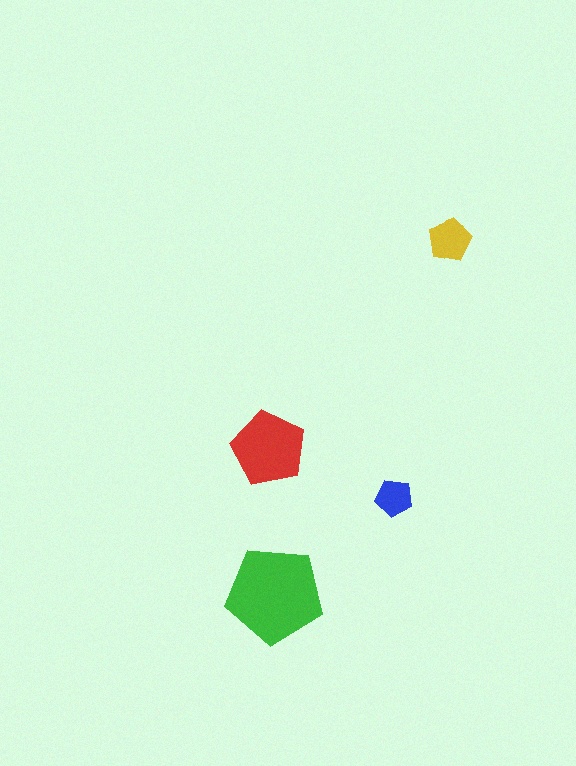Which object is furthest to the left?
The red pentagon is leftmost.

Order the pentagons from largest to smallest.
the green one, the red one, the yellow one, the blue one.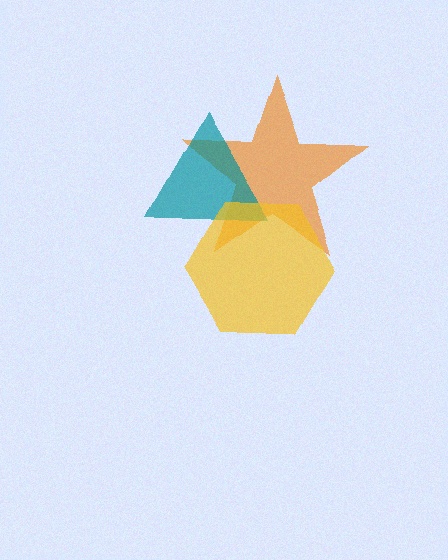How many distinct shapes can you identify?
There are 3 distinct shapes: an orange star, a teal triangle, a yellow hexagon.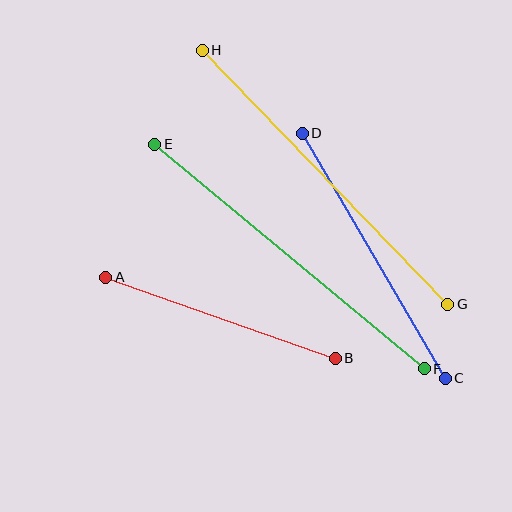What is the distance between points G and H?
The distance is approximately 353 pixels.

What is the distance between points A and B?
The distance is approximately 243 pixels.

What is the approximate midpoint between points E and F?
The midpoint is at approximately (290, 256) pixels.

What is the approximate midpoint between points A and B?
The midpoint is at approximately (221, 318) pixels.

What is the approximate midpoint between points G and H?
The midpoint is at approximately (325, 177) pixels.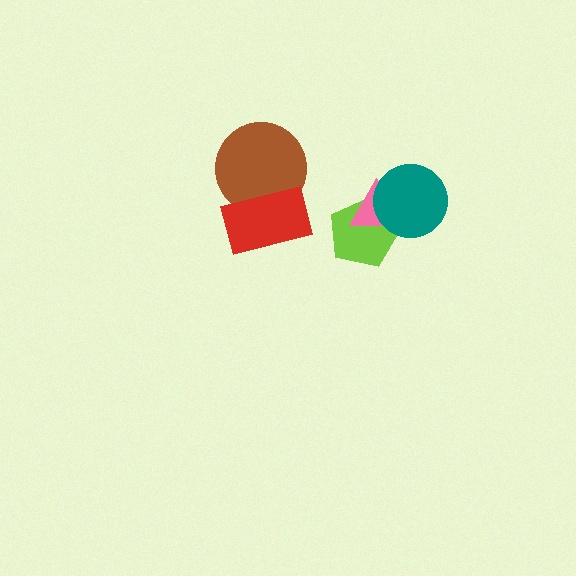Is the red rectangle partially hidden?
No, no other shape covers it.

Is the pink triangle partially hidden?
Yes, it is partially covered by another shape.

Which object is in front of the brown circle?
The red rectangle is in front of the brown circle.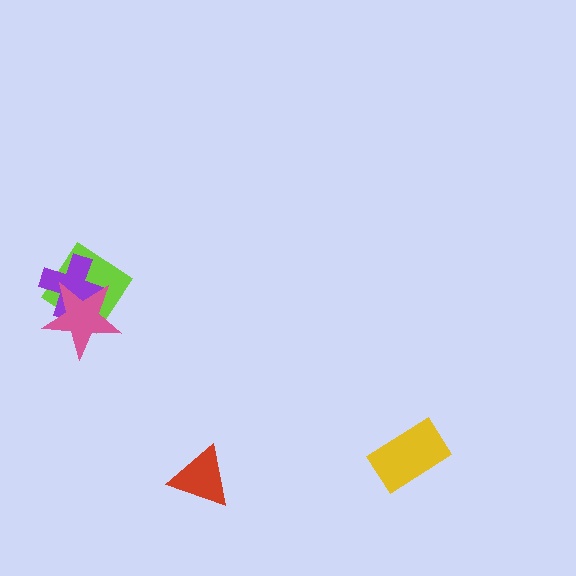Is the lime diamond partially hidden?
Yes, it is partially covered by another shape.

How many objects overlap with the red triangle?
0 objects overlap with the red triangle.